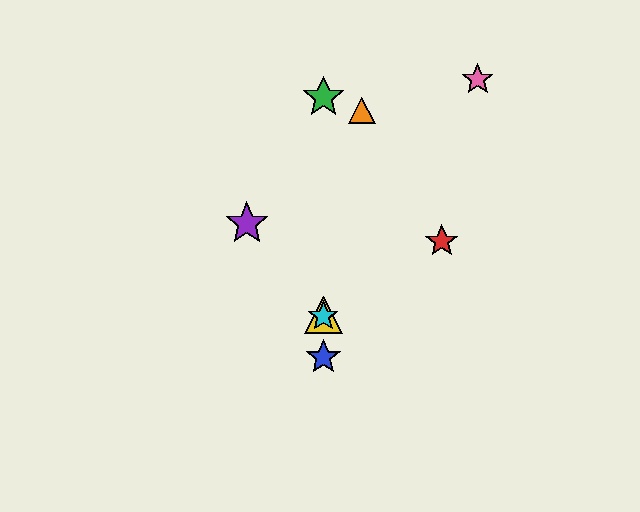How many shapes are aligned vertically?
4 shapes (the blue star, the green star, the yellow triangle, the cyan star) are aligned vertically.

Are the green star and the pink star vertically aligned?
No, the green star is at x≈323 and the pink star is at x≈478.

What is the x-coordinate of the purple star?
The purple star is at x≈247.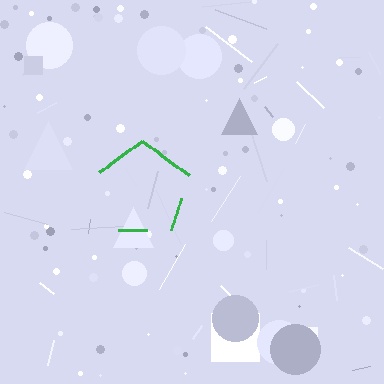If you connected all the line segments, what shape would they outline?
They would outline a pentagon.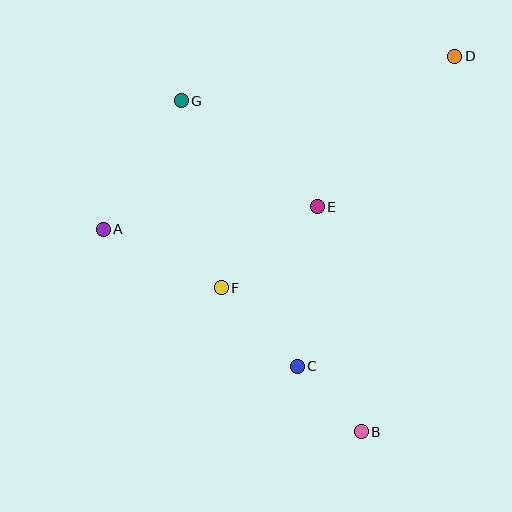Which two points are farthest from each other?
Points A and D are farthest from each other.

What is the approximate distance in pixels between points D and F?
The distance between D and F is approximately 329 pixels.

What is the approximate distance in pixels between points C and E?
The distance between C and E is approximately 161 pixels.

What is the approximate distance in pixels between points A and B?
The distance between A and B is approximately 328 pixels.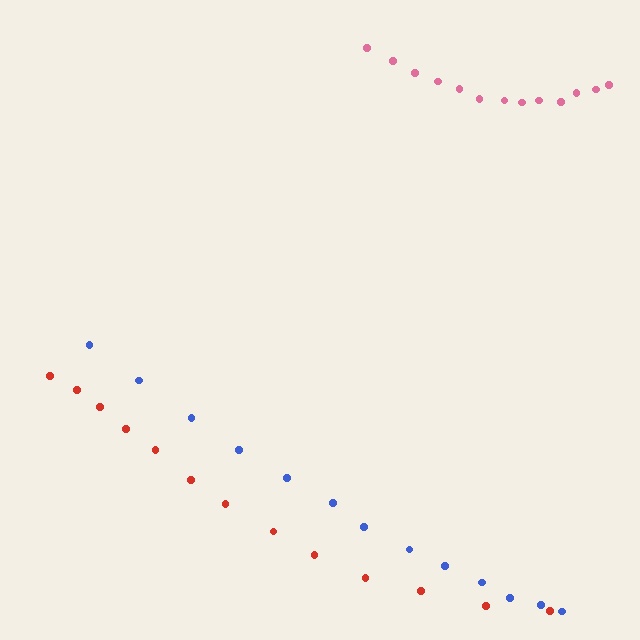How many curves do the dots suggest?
There are 3 distinct paths.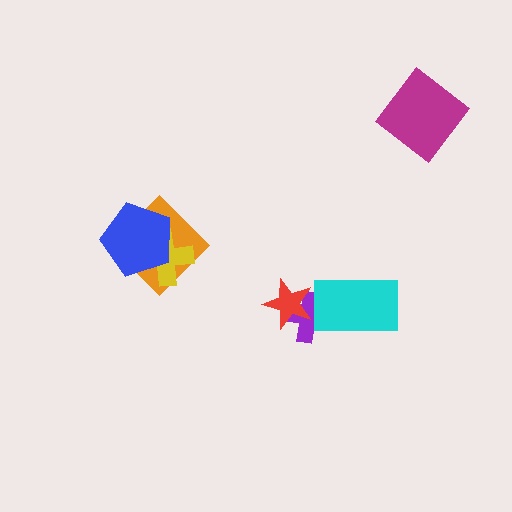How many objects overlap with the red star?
1 object overlaps with the red star.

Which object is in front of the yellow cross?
The blue pentagon is in front of the yellow cross.